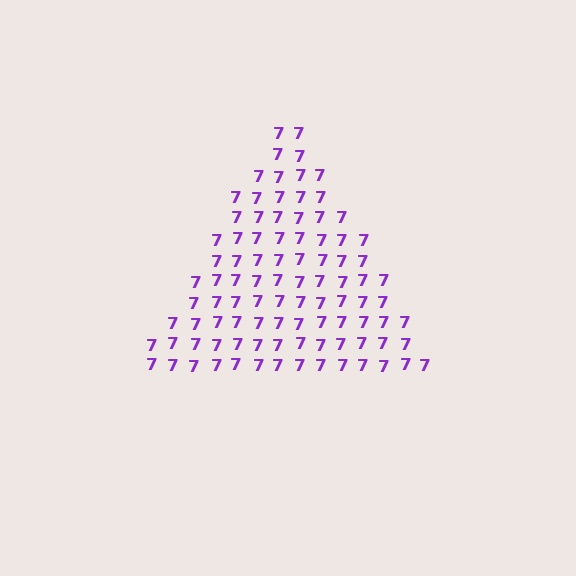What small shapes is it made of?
It is made of small digit 7's.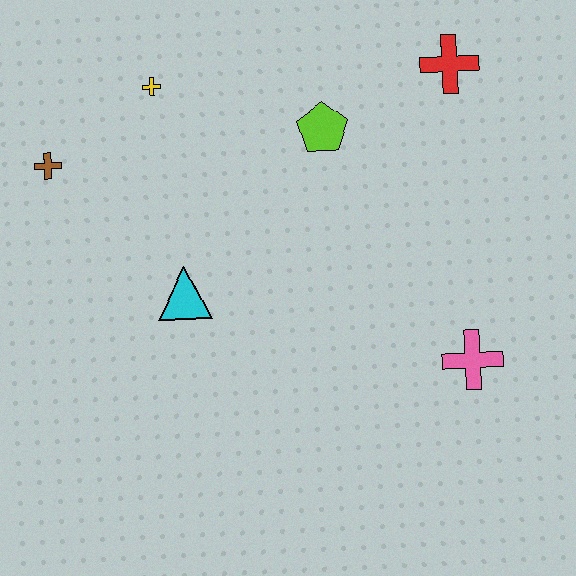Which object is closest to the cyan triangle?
The brown cross is closest to the cyan triangle.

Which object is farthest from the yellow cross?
The pink cross is farthest from the yellow cross.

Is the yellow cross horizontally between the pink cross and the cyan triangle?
No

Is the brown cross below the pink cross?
No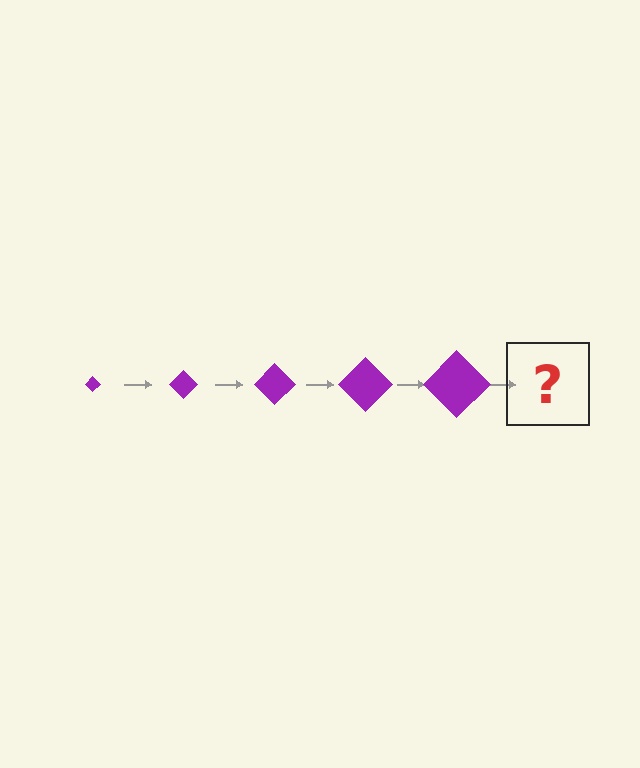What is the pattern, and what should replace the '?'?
The pattern is that the diamond gets progressively larger each step. The '?' should be a purple diamond, larger than the previous one.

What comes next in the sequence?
The next element should be a purple diamond, larger than the previous one.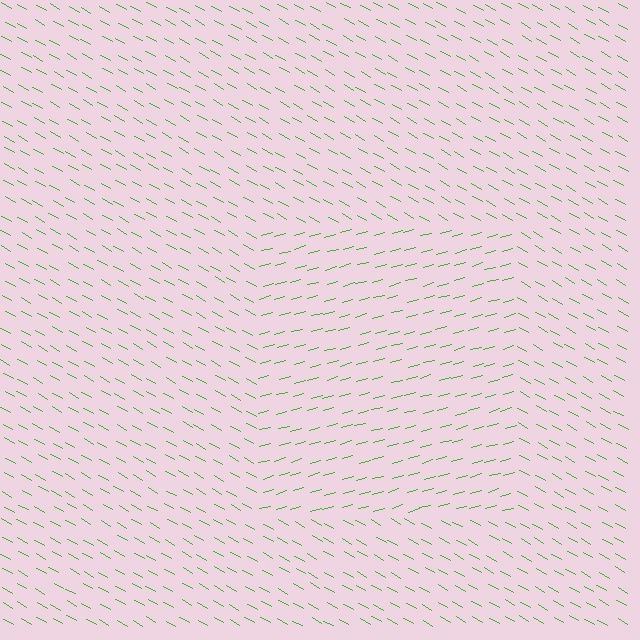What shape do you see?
I see a rectangle.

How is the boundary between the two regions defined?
The boundary is defined purely by a change in line orientation (approximately 45 degrees difference). All lines are the same color and thickness.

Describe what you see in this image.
The image is filled with small green line segments. A rectangle region in the image has lines oriented differently from the surrounding lines, creating a visible texture boundary.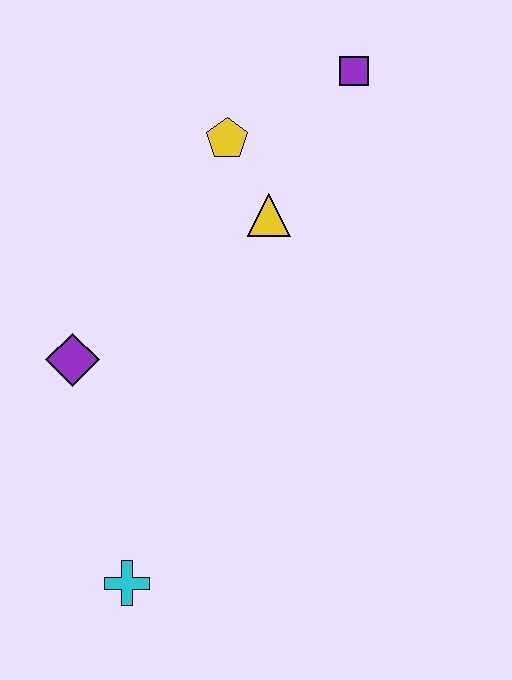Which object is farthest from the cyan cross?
The purple square is farthest from the cyan cross.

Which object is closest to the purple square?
The yellow pentagon is closest to the purple square.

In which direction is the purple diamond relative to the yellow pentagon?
The purple diamond is below the yellow pentagon.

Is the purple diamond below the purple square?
Yes